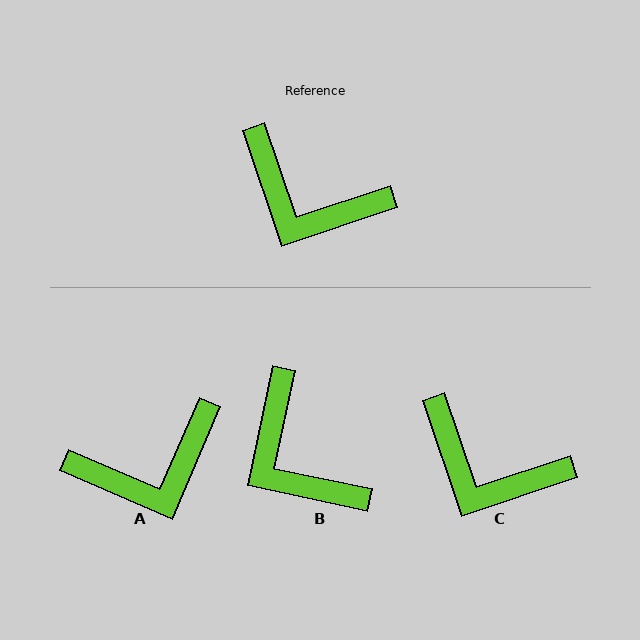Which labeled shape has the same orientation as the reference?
C.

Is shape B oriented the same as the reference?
No, it is off by about 31 degrees.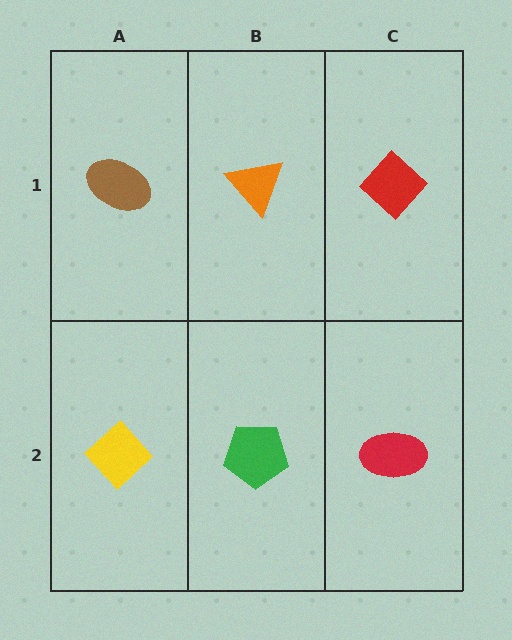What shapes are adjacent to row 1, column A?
A yellow diamond (row 2, column A), an orange triangle (row 1, column B).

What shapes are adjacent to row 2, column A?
A brown ellipse (row 1, column A), a green pentagon (row 2, column B).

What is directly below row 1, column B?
A green pentagon.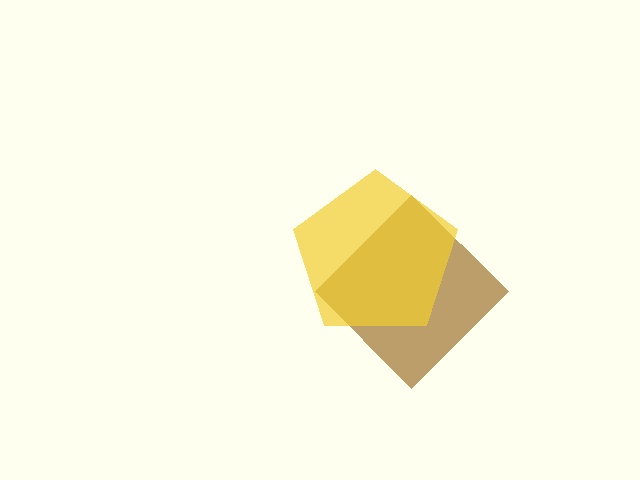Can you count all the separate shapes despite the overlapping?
Yes, there are 2 separate shapes.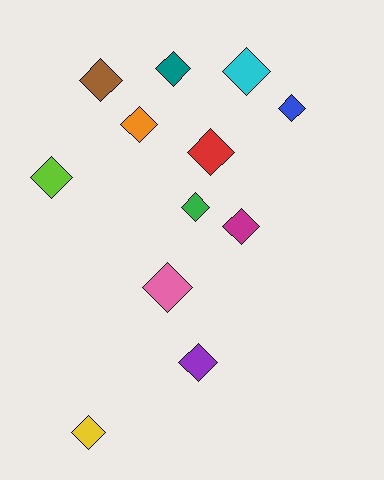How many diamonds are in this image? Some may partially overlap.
There are 12 diamonds.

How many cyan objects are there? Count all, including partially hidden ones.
There is 1 cyan object.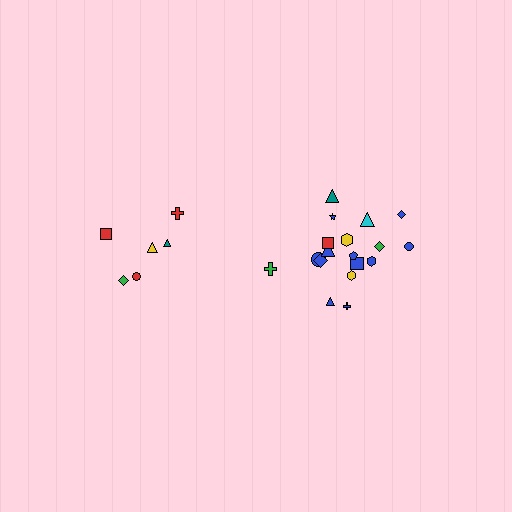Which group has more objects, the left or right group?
The right group.